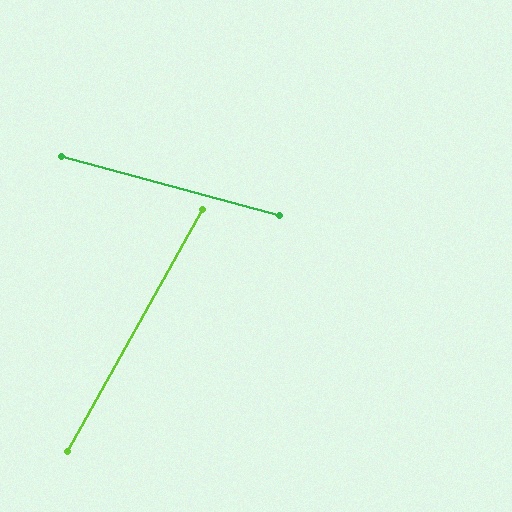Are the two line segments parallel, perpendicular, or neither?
Neither parallel nor perpendicular — they differ by about 76°.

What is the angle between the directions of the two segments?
Approximately 76 degrees.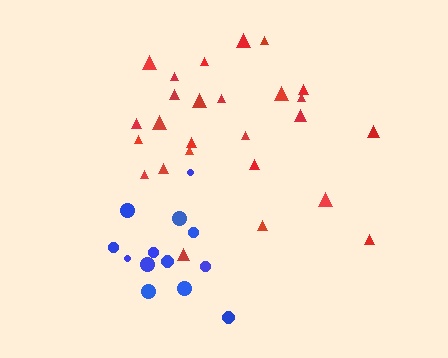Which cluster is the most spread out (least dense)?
Red.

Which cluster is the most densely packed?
Blue.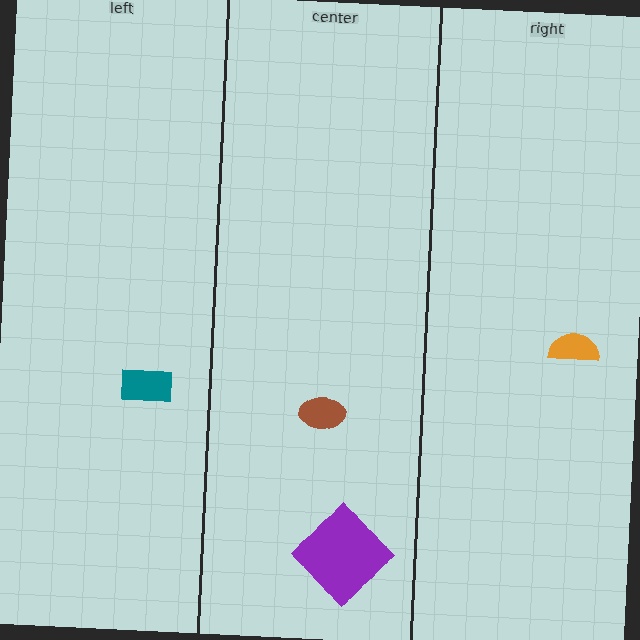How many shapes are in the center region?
2.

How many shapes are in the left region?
1.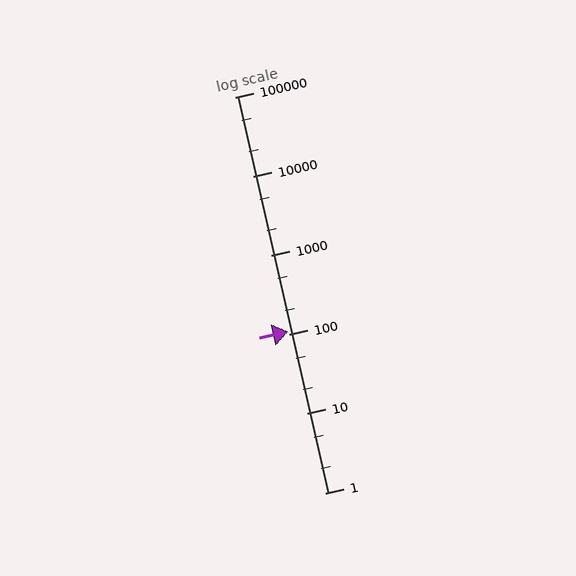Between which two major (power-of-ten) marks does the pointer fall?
The pointer is between 100 and 1000.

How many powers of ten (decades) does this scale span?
The scale spans 5 decades, from 1 to 100000.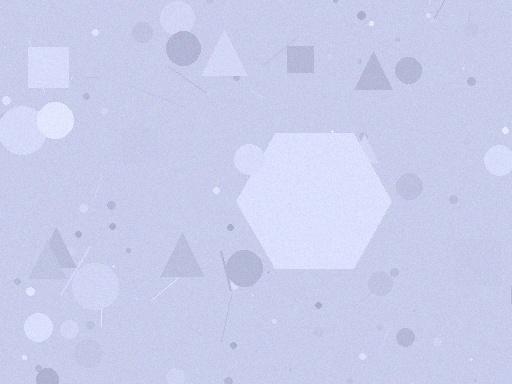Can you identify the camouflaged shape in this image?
The camouflaged shape is a hexagon.